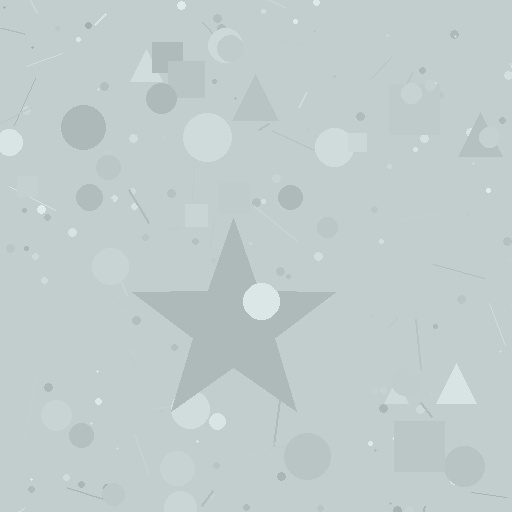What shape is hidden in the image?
A star is hidden in the image.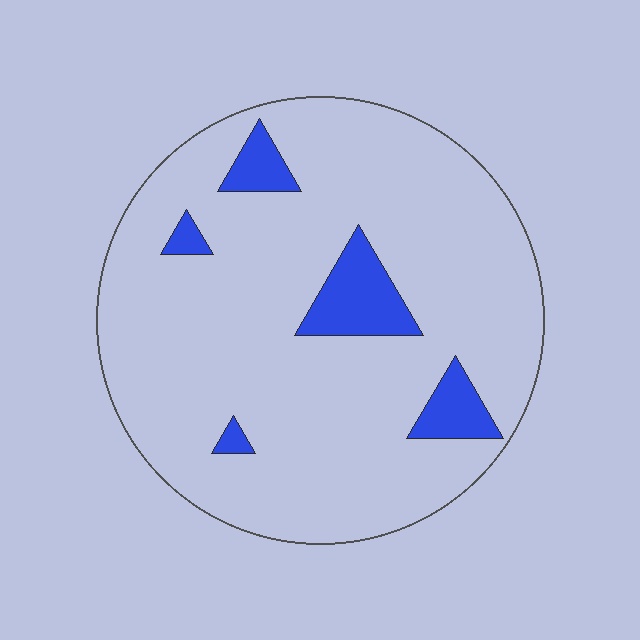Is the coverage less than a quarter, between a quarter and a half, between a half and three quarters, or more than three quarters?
Less than a quarter.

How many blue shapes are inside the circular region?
5.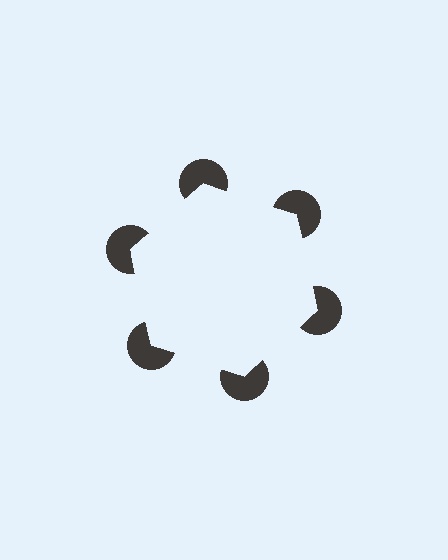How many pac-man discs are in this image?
There are 6 — one at each vertex of the illusory hexagon.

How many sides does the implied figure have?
6 sides.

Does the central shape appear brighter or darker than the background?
It typically appears slightly brighter than the background, even though no actual brightness change is drawn.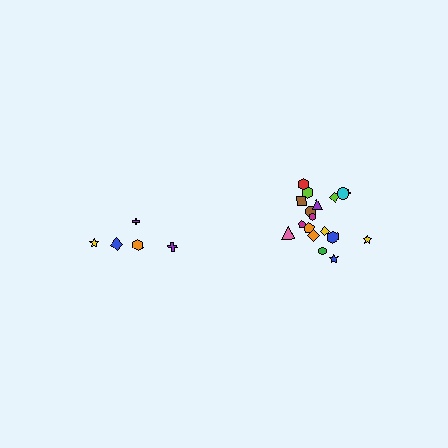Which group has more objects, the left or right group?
The right group.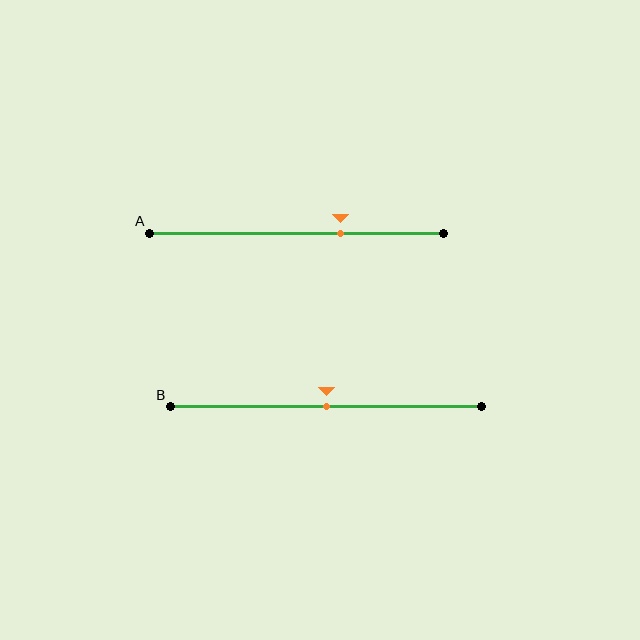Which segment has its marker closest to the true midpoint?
Segment B has its marker closest to the true midpoint.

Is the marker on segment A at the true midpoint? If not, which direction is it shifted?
No, the marker on segment A is shifted to the right by about 15% of the segment length.